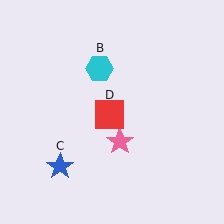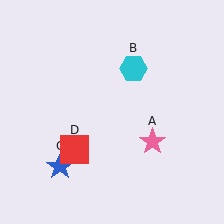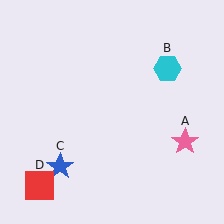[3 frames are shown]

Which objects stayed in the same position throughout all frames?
Blue star (object C) remained stationary.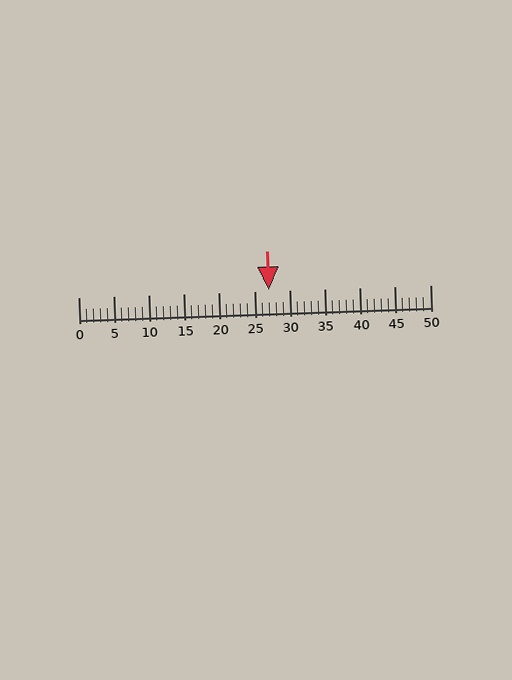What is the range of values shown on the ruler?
The ruler shows values from 0 to 50.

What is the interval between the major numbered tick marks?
The major tick marks are spaced 5 units apart.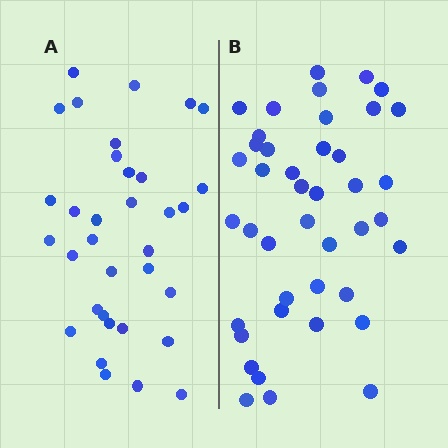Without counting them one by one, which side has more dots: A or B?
Region B (the right region) has more dots.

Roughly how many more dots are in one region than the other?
Region B has roughly 8 or so more dots than region A.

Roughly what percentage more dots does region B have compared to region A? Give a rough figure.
About 25% more.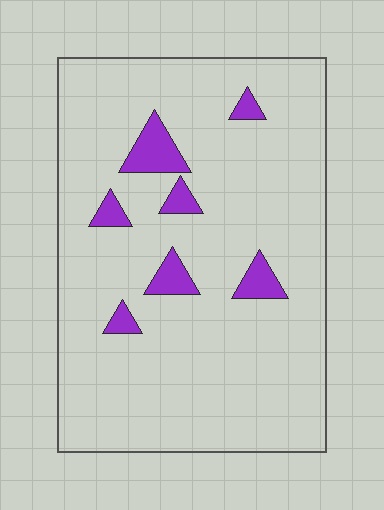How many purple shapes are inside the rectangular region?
7.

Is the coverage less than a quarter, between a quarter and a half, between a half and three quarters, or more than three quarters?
Less than a quarter.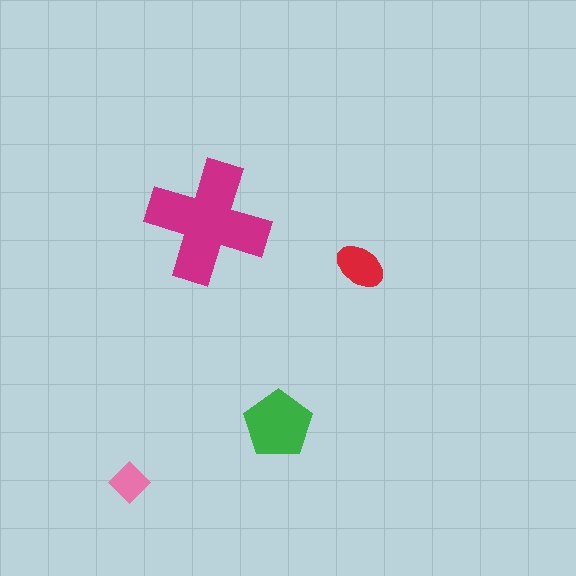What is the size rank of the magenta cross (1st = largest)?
1st.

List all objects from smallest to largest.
The pink diamond, the red ellipse, the green pentagon, the magenta cross.